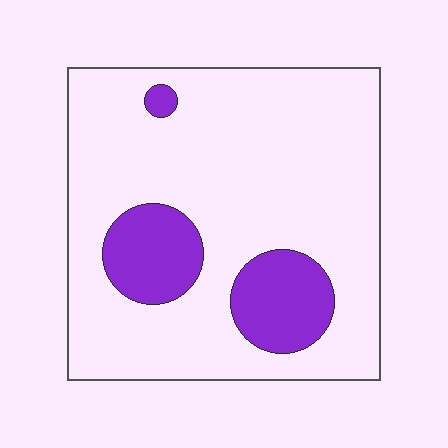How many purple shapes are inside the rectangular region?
3.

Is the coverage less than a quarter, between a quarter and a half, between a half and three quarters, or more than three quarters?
Less than a quarter.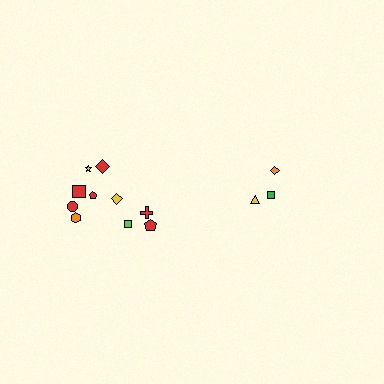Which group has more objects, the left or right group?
The left group.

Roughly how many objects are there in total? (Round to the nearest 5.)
Roughly 15 objects in total.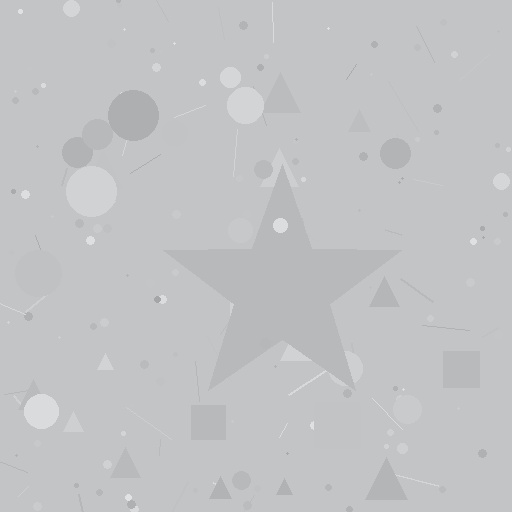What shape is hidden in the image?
A star is hidden in the image.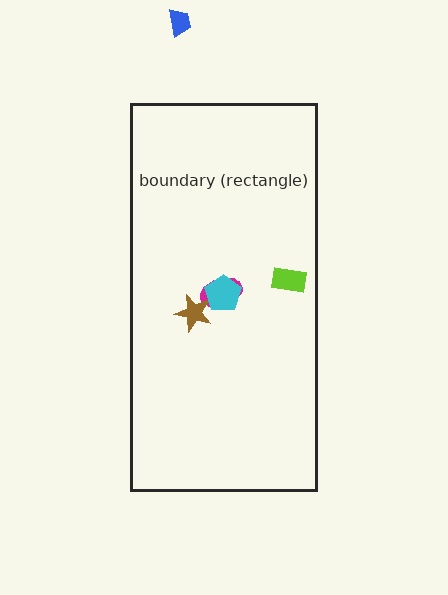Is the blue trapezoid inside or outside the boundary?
Outside.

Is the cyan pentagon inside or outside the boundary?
Inside.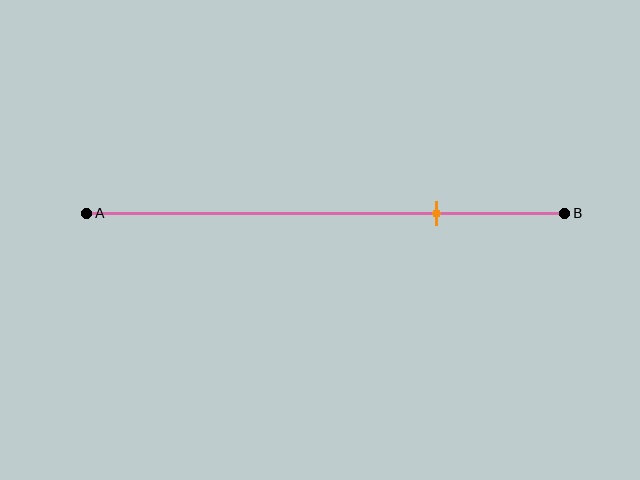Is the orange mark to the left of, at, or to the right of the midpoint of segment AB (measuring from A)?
The orange mark is to the right of the midpoint of segment AB.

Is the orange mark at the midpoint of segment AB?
No, the mark is at about 75% from A, not at the 50% midpoint.